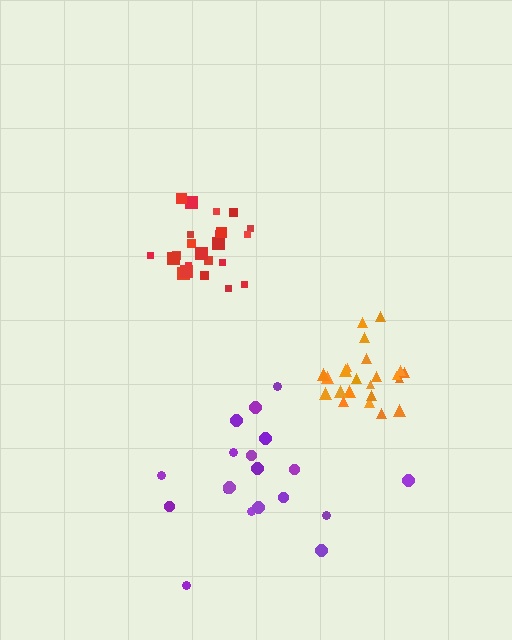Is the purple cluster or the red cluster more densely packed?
Red.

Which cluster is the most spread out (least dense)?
Purple.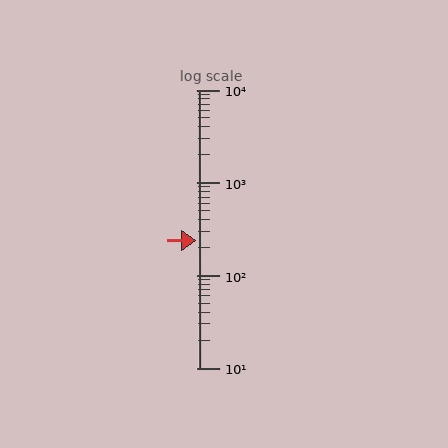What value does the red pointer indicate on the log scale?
The pointer indicates approximately 240.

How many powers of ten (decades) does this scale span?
The scale spans 3 decades, from 10 to 10000.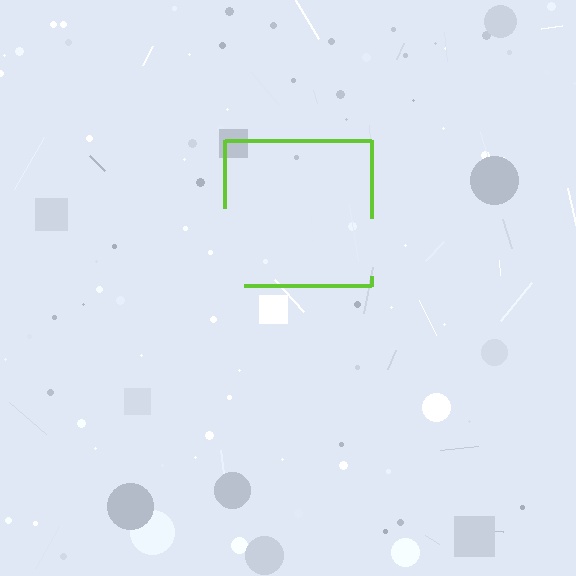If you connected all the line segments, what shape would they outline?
They would outline a square.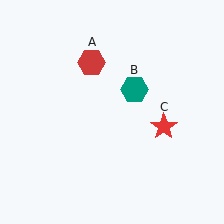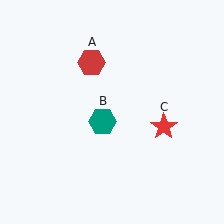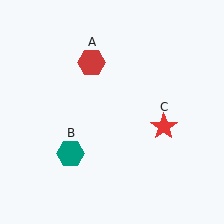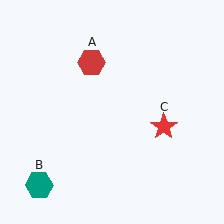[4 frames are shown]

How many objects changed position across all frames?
1 object changed position: teal hexagon (object B).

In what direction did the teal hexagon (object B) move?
The teal hexagon (object B) moved down and to the left.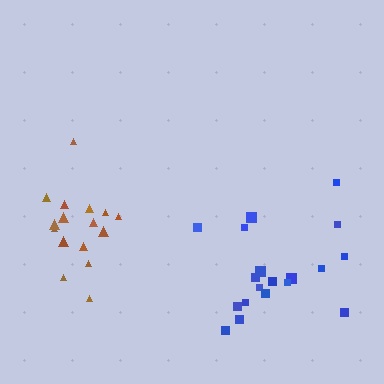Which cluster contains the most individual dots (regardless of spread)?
Blue (19).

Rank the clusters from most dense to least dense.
brown, blue.